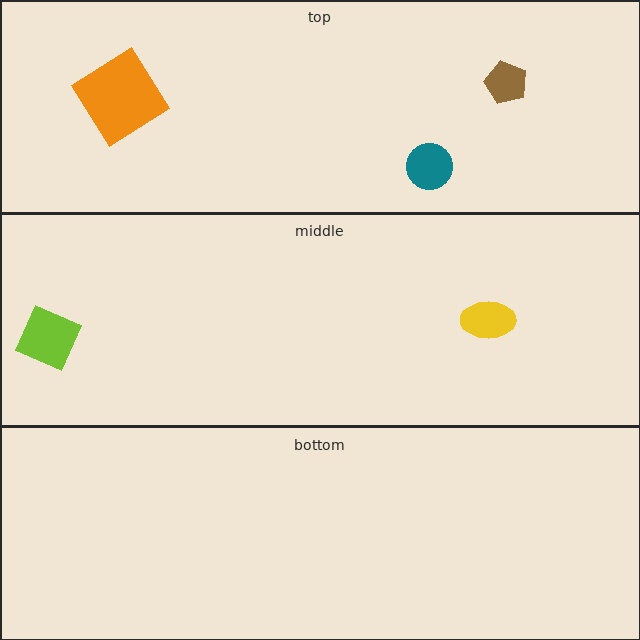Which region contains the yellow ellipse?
The middle region.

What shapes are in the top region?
The brown pentagon, the teal circle, the orange diamond.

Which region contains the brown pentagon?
The top region.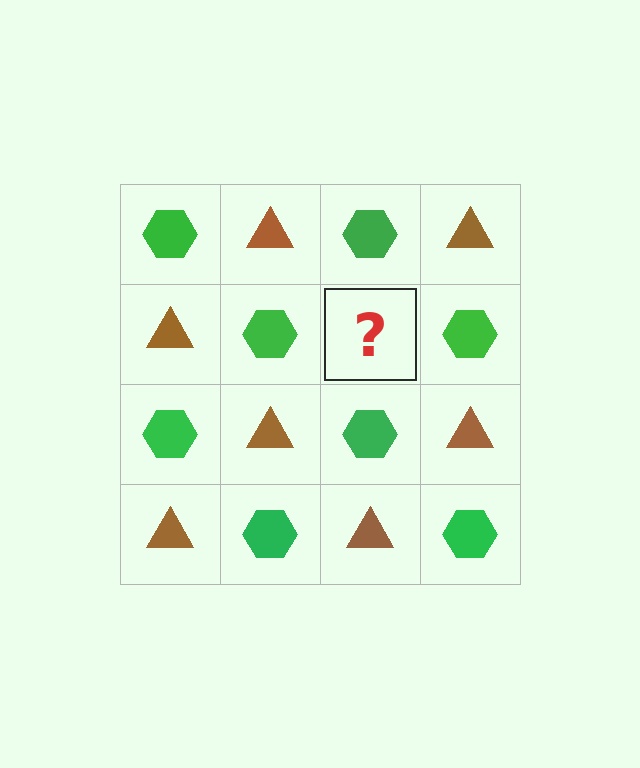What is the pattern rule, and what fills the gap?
The rule is that it alternates green hexagon and brown triangle in a checkerboard pattern. The gap should be filled with a brown triangle.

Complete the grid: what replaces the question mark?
The question mark should be replaced with a brown triangle.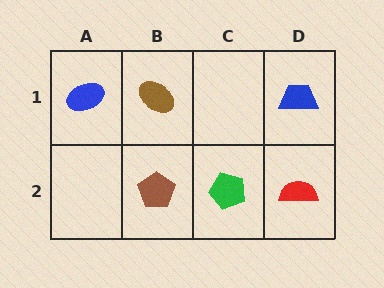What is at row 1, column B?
A brown ellipse.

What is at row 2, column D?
A red semicircle.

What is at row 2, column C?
A green pentagon.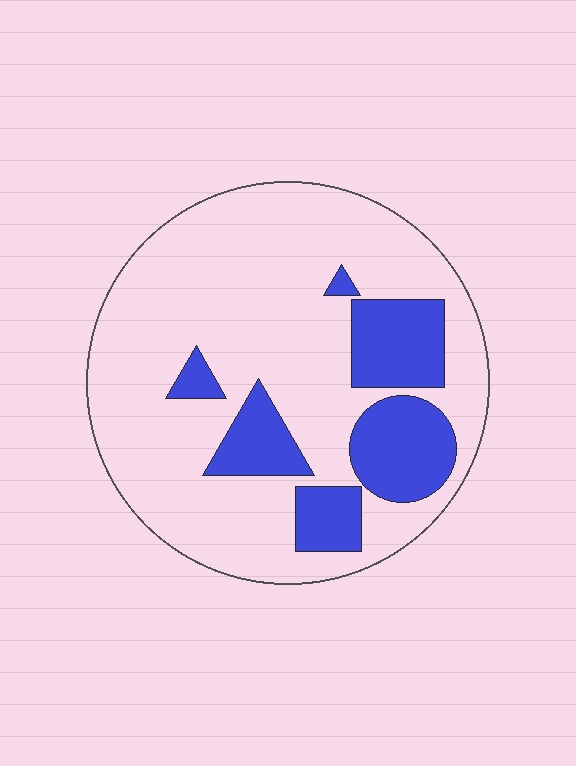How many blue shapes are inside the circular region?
6.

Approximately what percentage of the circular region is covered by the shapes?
Approximately 25%.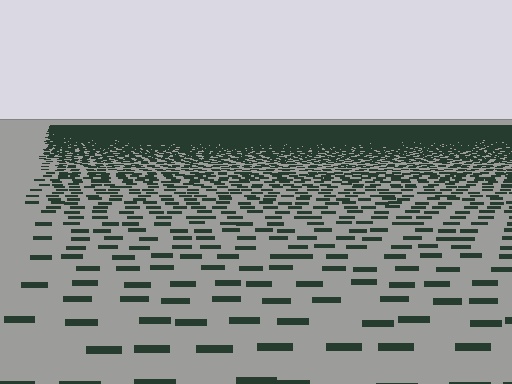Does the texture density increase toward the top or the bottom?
Density increases toward the top.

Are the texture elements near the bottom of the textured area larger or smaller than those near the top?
Larger. Near the bottom, elements are closer to the viewer and appear at a bigger on-screen size.